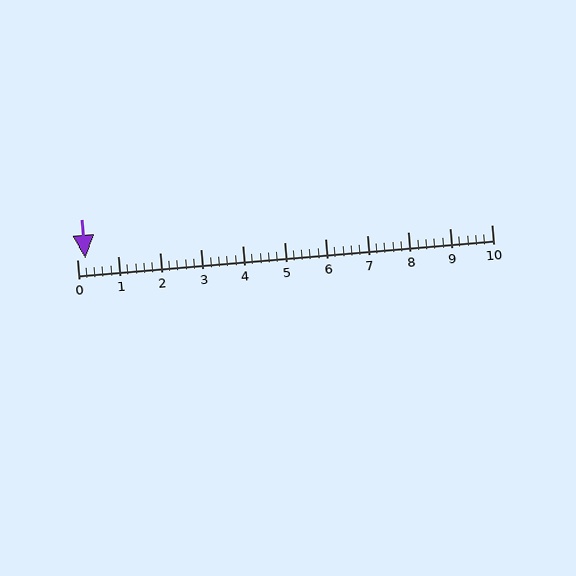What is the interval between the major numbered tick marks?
The major tick marks are spaced 1 units apart.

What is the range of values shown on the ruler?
The ruler shows values from 0 to 10.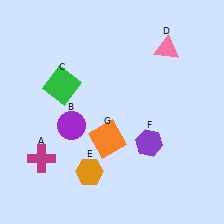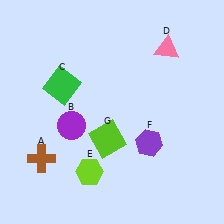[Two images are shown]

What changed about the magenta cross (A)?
In Image 1, A is magenta. In Image 2, it changed to brown.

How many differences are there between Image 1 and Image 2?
There are 3 differences between the two images.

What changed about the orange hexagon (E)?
In Image 1, E is orange. In Image 2, it changed to lime.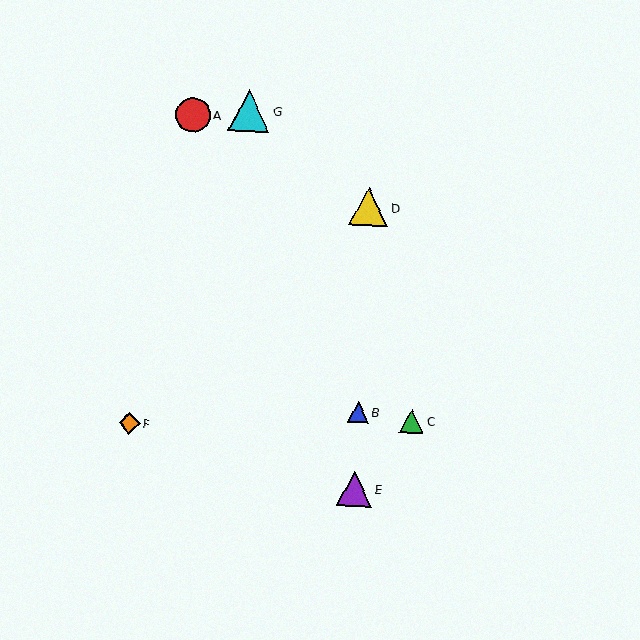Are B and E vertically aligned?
Yes, both are at x≈358.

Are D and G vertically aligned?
No, D is at x≈369 and G is at x≈249.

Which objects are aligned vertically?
Objects B, D, E are aligned vertically.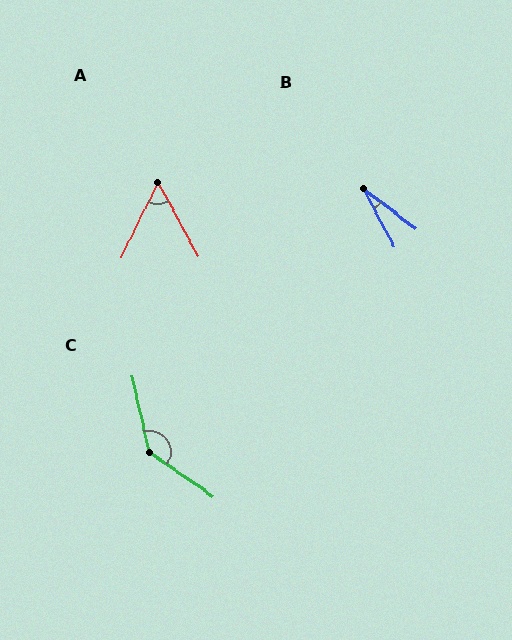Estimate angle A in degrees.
Approximately 54 degrees.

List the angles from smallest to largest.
B (25°), A (54°), C (137°).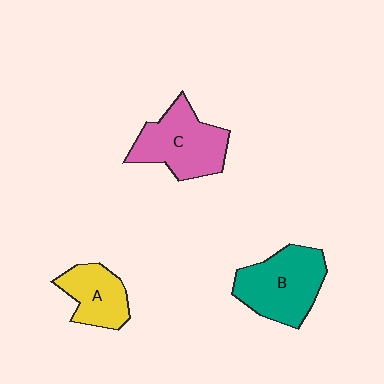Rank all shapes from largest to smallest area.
From largest to smallest: B (teal), C (pink), A (yellow).